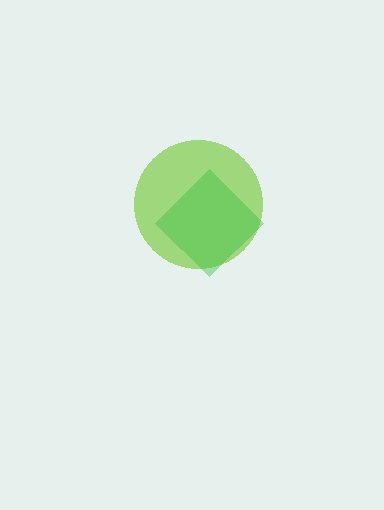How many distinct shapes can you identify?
There are 2 distinct shapes: a lime circle, a green diamond.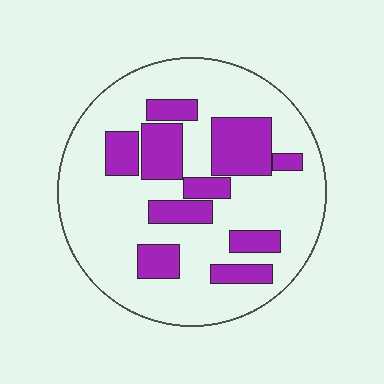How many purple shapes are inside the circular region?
10.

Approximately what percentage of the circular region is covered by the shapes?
Approximately 30%.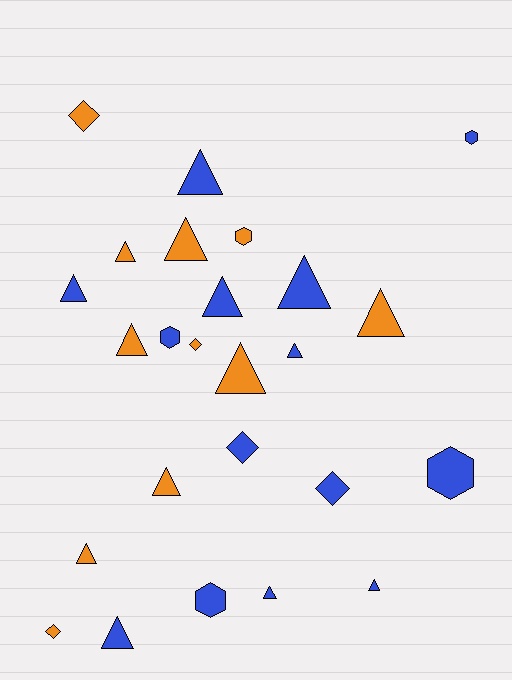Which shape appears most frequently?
Triangle, with 15 objects.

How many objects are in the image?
There are 25 objects.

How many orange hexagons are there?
There is 1 orange hexagon.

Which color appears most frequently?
Blue, with 14 objects.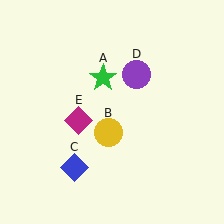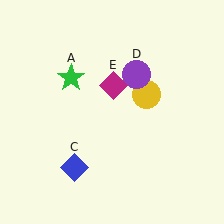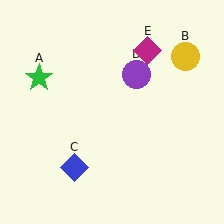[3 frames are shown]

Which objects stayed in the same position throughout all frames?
Blue diamond (object C) and purple circle (object D) remained stationary.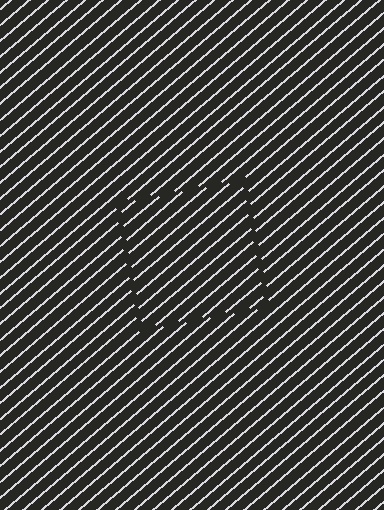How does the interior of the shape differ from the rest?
The interior of the shape contains the same grating, shifted by half a period — the contour is defined by the phase discontinuity where line-ends from the inner and outer gratings abut.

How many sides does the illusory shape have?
4 sides — the line-ends trace a square.